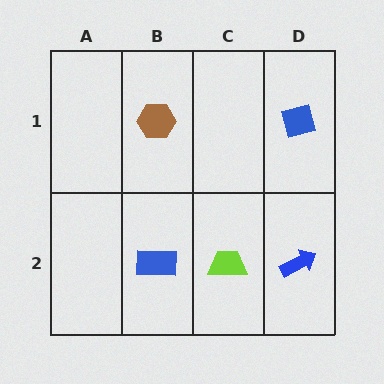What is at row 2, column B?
A blue rectangle.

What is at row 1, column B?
A brown hexagon.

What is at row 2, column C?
A lime trapezoid.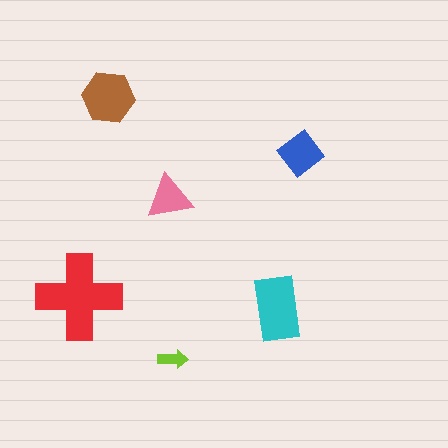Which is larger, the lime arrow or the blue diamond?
The blue diamond.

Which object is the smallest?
The lime arrow.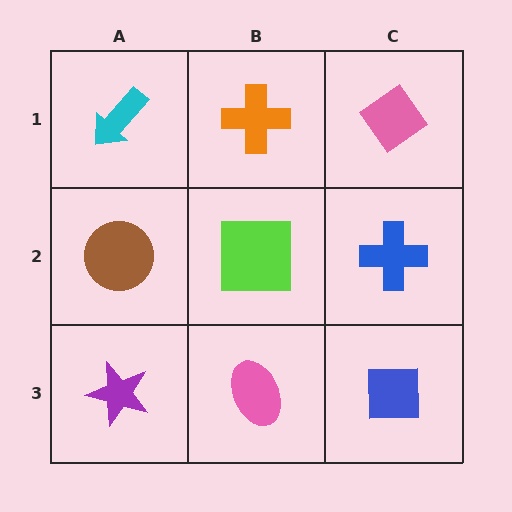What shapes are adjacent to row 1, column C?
A blue cross (row 2, column C), an orange cross (row 1, column B).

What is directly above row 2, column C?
A pink diamond.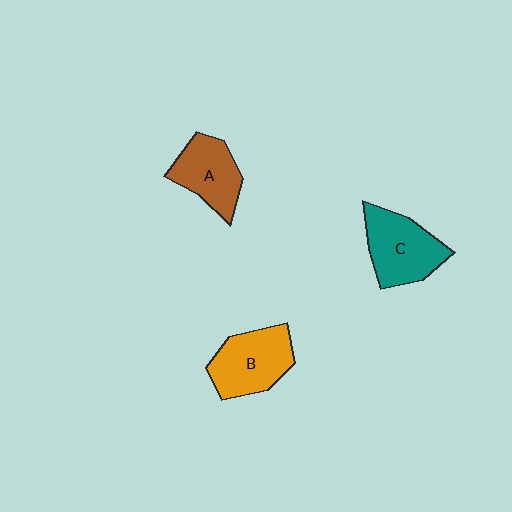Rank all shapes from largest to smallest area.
From largest to smallest: C (teal), B (orange), A (brown).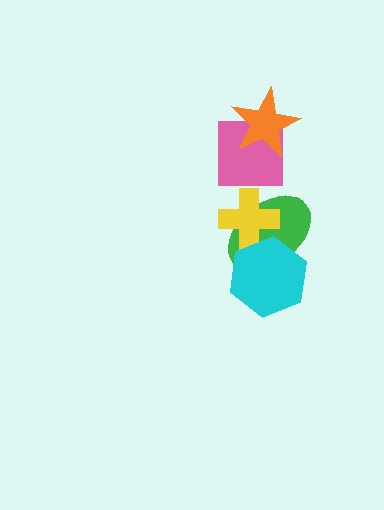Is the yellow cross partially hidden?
Yes, it is partially covered by another shape.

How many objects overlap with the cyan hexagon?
2 objects overlap with the cyan hexagon.